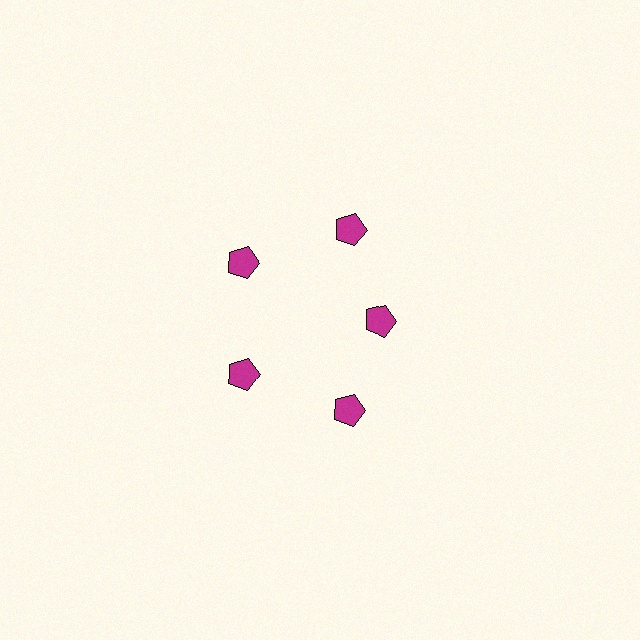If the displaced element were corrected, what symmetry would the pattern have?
It would have 5-fold rotational symmetry — the pattern would map onto itself every 72 degrees.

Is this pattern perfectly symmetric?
No. The 5 magenta pentagons are arranged in a ring, but one element near the 3 o'clock position is pulled inward toward the center, breaking the 5-fold rotational symmetry.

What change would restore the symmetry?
The symmetry would be restored by moving it outward, back onto the ring so that all 5 pentagons sit at equal angles and equal distance from the center.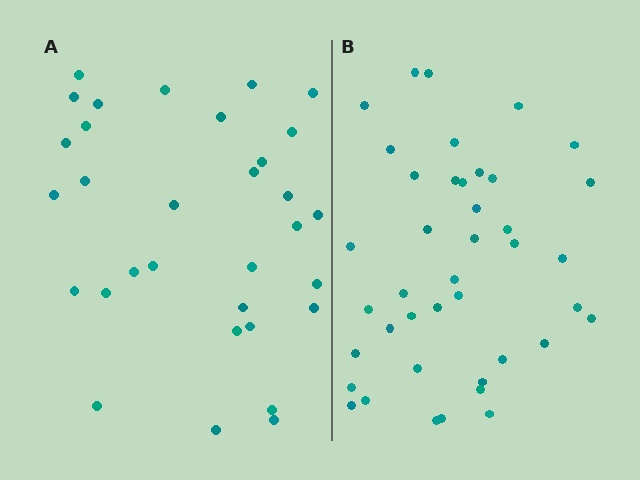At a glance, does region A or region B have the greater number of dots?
Region B (the right region) has more dots.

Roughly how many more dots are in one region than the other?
Region B has roughly 8 or so more dots than region A.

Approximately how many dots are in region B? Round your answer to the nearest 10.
About 40 dots. (The exact count is 41, which rounds to 40.)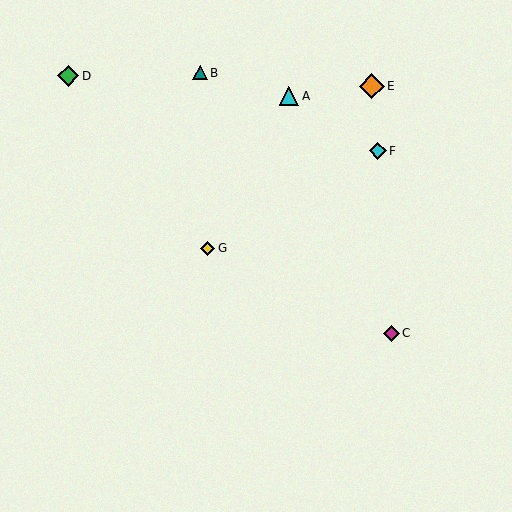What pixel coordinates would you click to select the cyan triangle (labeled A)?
Click at (289, 96) to select the cyan triangle A.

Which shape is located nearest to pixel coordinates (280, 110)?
The cyan triangle (labeled A) at (289, 96) is nearest to that location.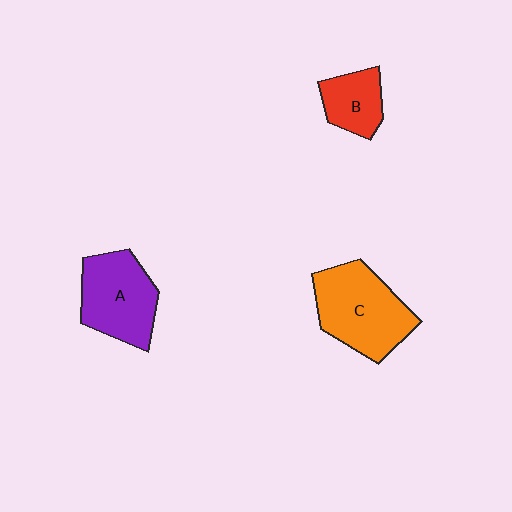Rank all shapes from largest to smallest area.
From largest to smallest: C (orange), A (purple), B (red).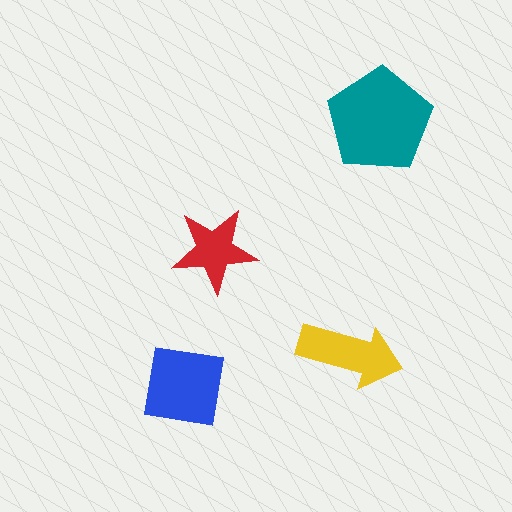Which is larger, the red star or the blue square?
The blue square.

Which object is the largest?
The teal pentagon.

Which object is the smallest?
The red star.